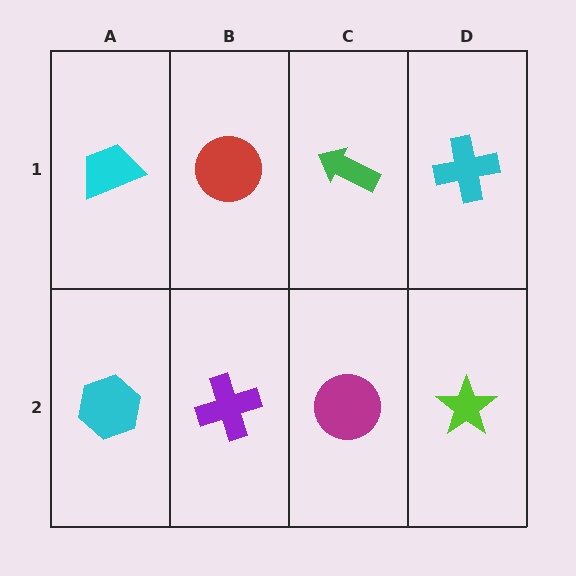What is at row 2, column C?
A magenta circle.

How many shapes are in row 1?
4 shapes.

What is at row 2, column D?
A lime star.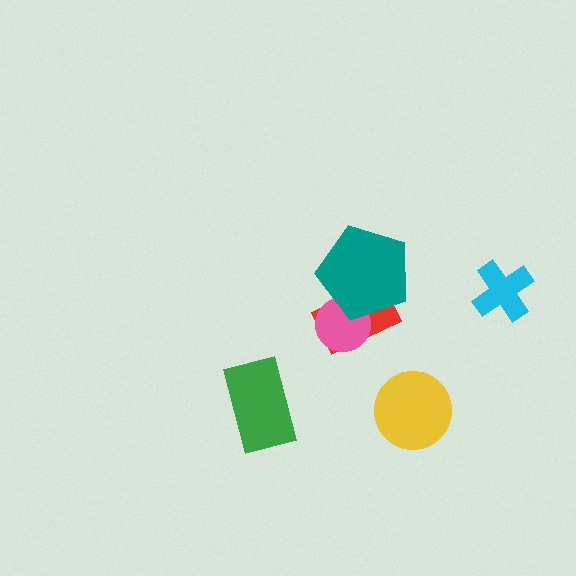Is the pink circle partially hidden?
Yes, it is partially covered by another shape.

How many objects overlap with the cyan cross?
0 objects overlap with the cyan cross.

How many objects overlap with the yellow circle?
0 objects overlap with the yellow circle.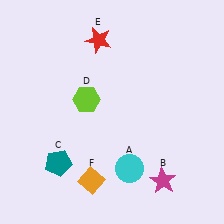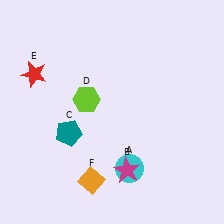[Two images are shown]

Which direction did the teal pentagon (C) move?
The teal pentagon (C) moved up.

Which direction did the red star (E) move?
The red star (E) moved left.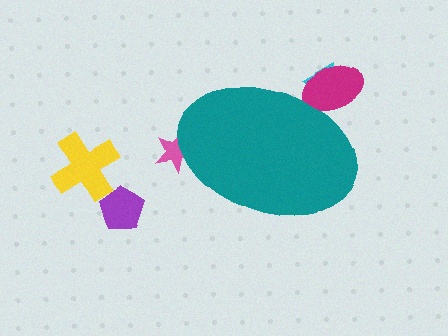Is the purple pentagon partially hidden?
No, the purple pentagon is fully visible.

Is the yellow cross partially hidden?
No, the yellow cross is fully visible.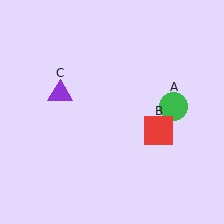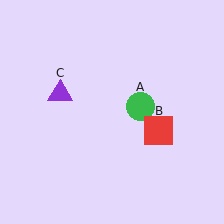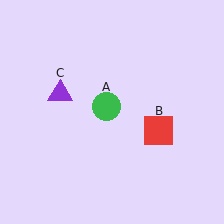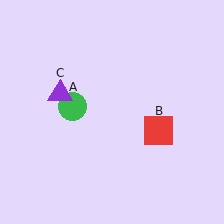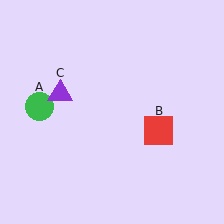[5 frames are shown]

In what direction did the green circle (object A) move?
The green circle (object A) moved left.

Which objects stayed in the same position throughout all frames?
Red square (object B) and purple triangle (object C) remained stationary.